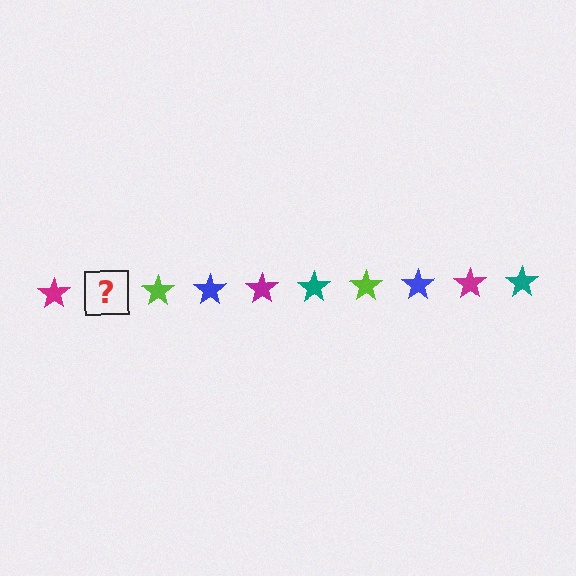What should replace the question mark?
The question mark should be replaced with a teal star.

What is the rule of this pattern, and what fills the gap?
The rule is that the pattern cycles through magenta, teal, lime, blue stars. The gap should be filled with a teal star.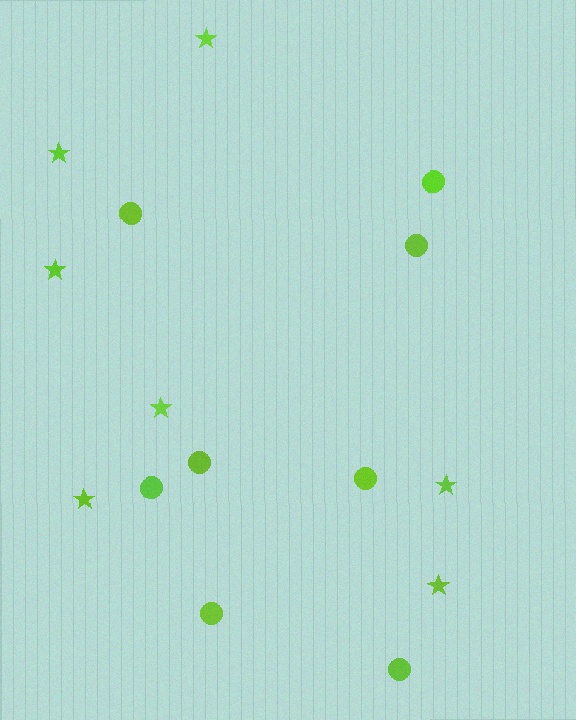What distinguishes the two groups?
There are 2 groups: one group of circles (8) and one group of stars (7).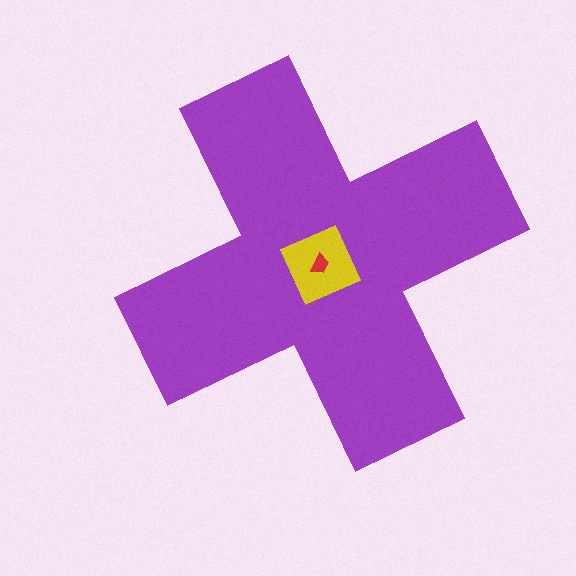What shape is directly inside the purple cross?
The yellow diamond.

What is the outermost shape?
The purple cross.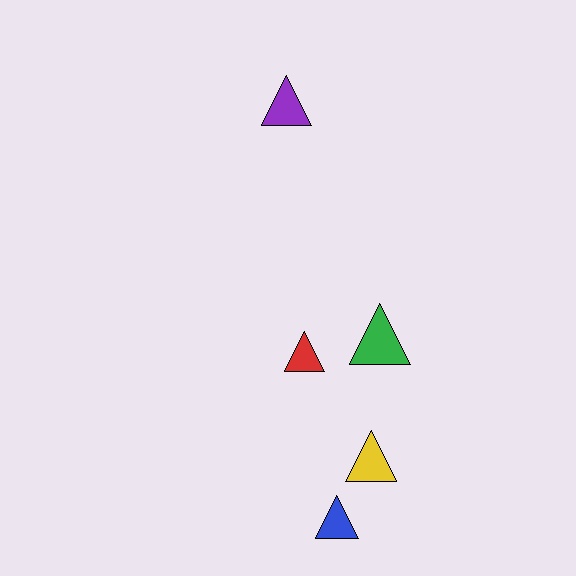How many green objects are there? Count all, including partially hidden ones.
There is 1 green object.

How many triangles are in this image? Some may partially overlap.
There are 5 triangles.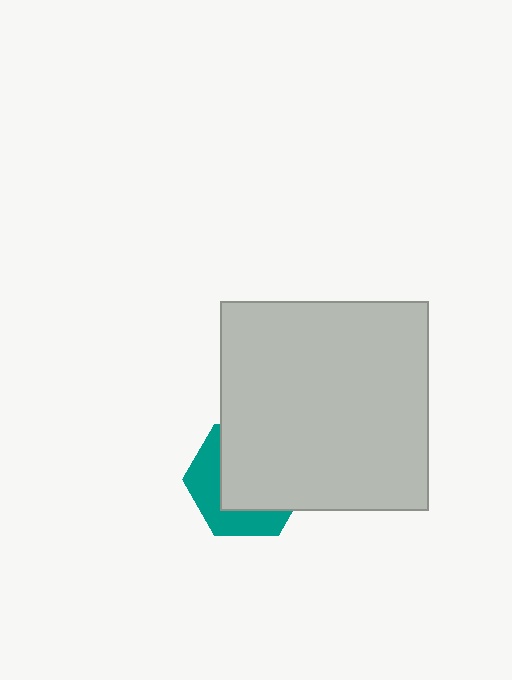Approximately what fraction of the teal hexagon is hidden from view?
Roughly 63% of the teal hexagon is hidden behind the light gray square.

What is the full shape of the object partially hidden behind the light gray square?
The partially hidden object is a teal hexagon.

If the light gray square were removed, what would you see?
You would see the complete teal hexagon.